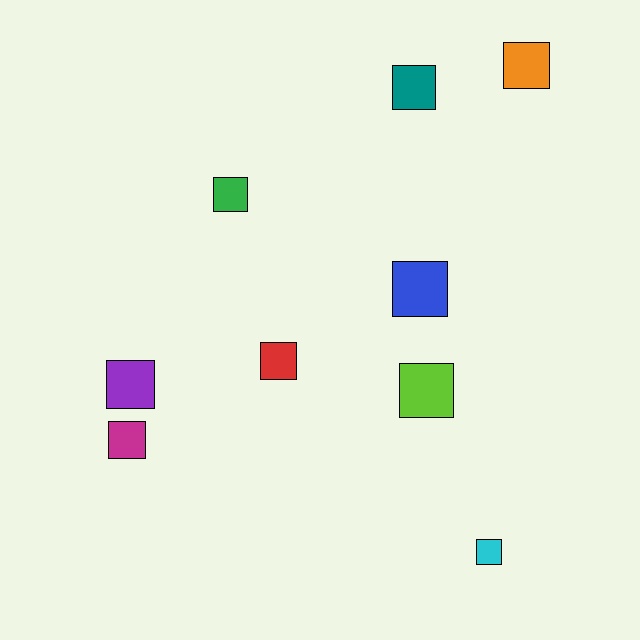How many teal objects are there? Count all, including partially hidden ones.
There is 1 teal object.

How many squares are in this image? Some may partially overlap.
There are 9 squares.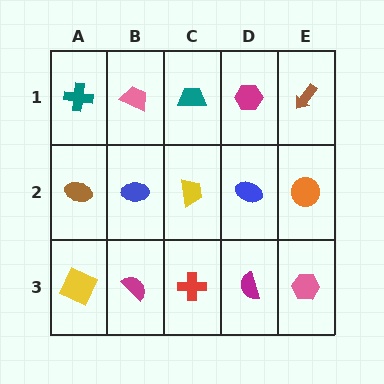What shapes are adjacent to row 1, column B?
A blue ellipse (row 2, column B), a teal cross (row 1, column A), a teal trapezoid (row 1, column C).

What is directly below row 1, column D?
A blue ellipse.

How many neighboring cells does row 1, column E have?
2.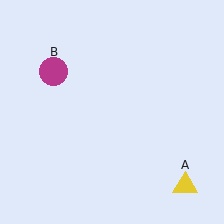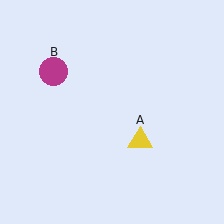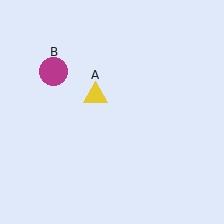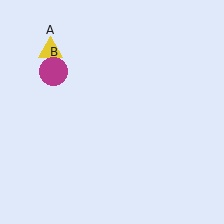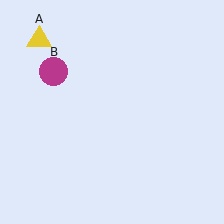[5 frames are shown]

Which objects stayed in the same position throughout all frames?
Magenta circle (object B) remained stationary.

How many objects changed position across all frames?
1 object changed position: yellow triangle (object A).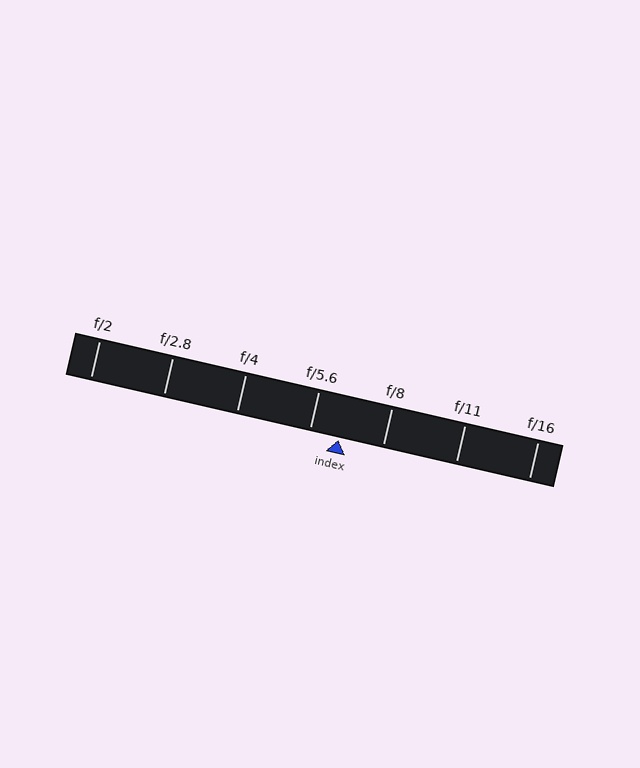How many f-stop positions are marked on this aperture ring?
There are 7 f-stop positions marked.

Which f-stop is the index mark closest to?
The index mark is closest to f/5.6.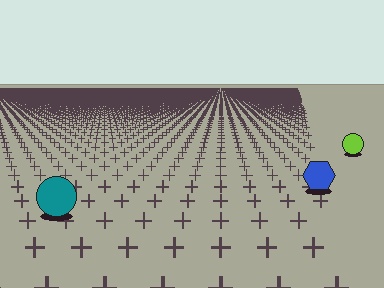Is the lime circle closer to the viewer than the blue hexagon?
No. The blue hexagon is closer — you can tell from the texture gradient: the ground texture is coarser near it.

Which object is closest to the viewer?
The teal circle is closest. The texture marks near it are larger and more spread out.